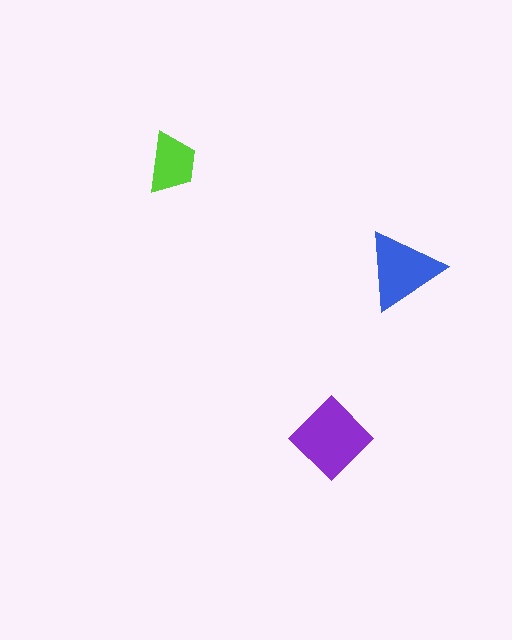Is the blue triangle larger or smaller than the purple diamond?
Smaller.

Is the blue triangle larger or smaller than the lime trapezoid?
Larger.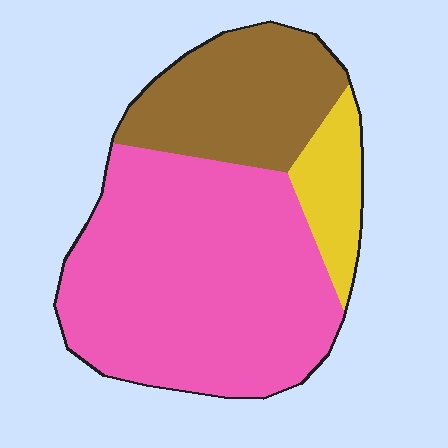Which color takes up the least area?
Yellow, at roughly 10%.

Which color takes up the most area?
Pink, at roughly 65%.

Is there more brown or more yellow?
Brown.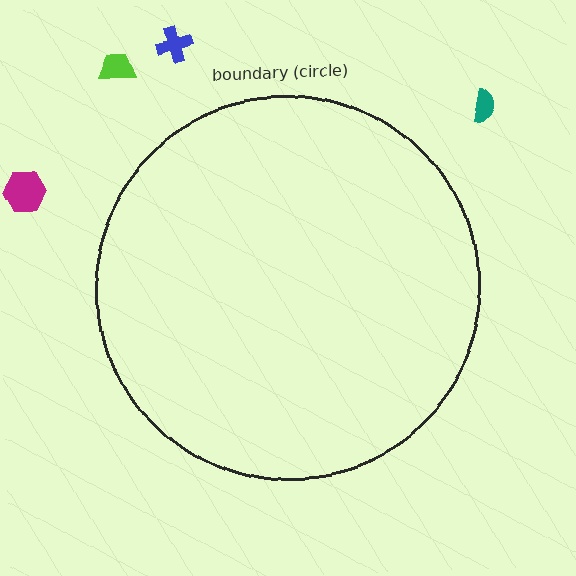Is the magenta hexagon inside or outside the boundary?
Outside.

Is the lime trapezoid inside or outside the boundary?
Outside.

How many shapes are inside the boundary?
0 inside, 4 outside.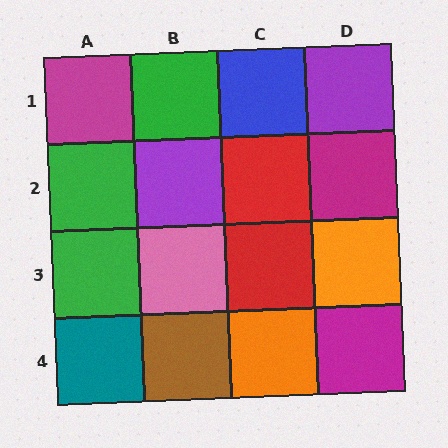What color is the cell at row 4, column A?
Teal.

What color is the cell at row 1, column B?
Green.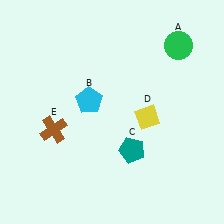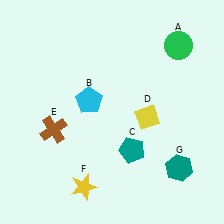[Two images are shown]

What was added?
A yellow star (F), a teal hexagon (G) were added in Image 2.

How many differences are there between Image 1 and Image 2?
There are 2 differences between the two images.